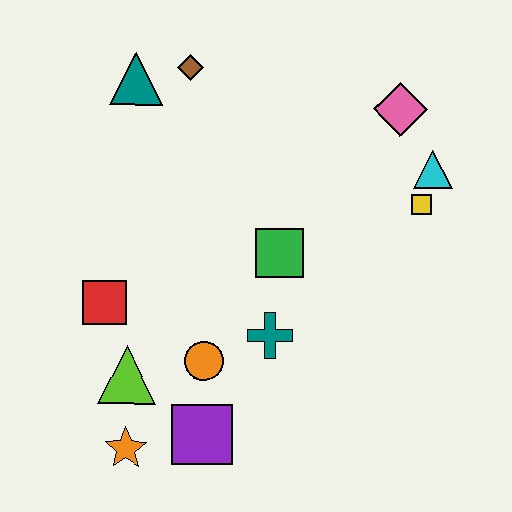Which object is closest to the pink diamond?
The cyan triangle is closest to the pink diamond.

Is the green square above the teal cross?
Yes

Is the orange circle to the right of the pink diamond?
No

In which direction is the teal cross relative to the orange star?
The teal cross is to the right of the orange star.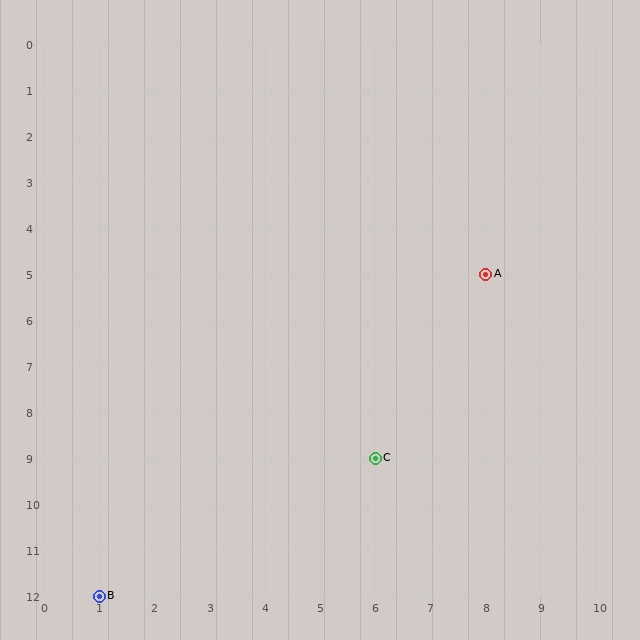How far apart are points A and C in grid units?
Points A and C are 2 columns and 4 rows apart (about 4.5 grid units diagonally).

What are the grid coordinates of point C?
Point C is at grid coordinates (6, 9).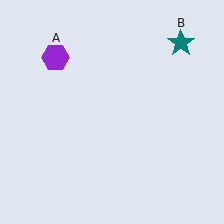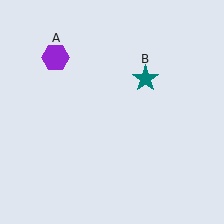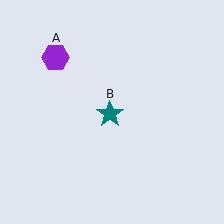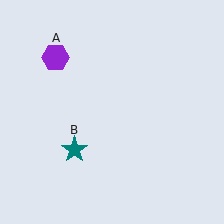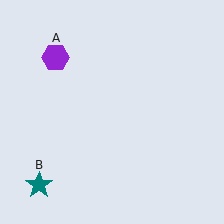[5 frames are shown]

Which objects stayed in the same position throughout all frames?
Purple hexagon (object A) remained stationary.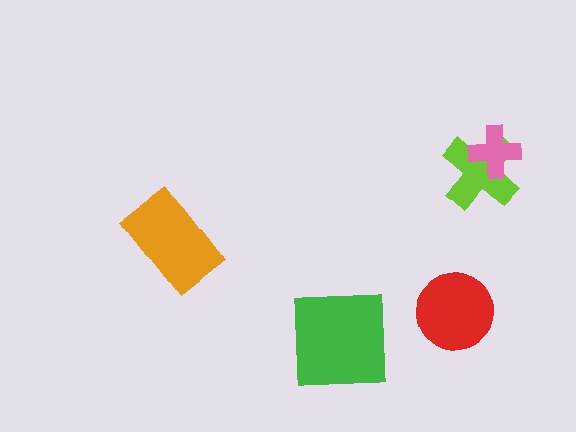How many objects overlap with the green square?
0 objects overlap with the green square.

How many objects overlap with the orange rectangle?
0 objects overlap with the orange rectangle.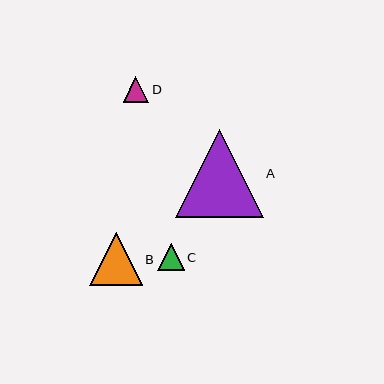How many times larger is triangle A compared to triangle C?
Triangle A is approximately 3.3 times the size of triangle C.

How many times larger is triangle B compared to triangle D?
Triangle B is approximately 2.0 times the size of triangle D.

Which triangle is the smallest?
Triangle D is the smallest with a size of approximately 26 pixels.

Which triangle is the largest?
Triangle A is the largest with a size of approximately 88 pixels.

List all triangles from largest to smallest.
From largest to smallest: A, B, C, D.